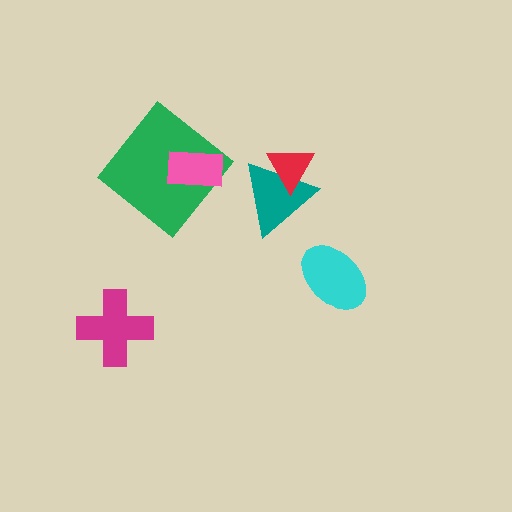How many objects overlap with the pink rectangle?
1 object overlaps with the pink rectangle.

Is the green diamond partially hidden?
Yes, it is partially covered by another shape.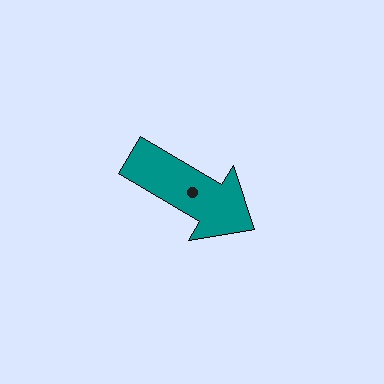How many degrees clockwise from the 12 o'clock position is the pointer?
Approximately 121 degrees.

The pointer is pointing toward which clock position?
Roughly 4 o'clock.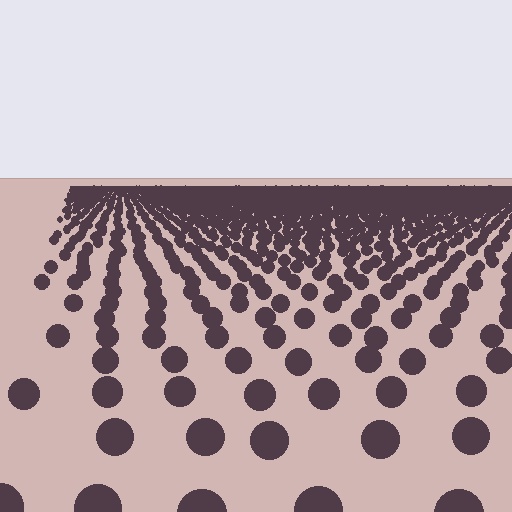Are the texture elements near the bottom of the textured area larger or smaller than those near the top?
Larger. Near the bottom, elements are closer to the viewer and appear at a bigger on-screen size.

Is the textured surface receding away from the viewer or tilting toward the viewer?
The surface is receding away from the viewer. Texture elements get smaller and denser toward the top.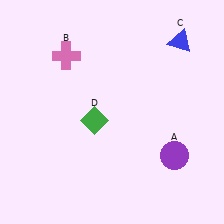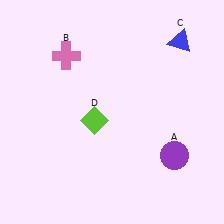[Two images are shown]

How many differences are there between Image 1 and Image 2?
There is 1 difference between the two images.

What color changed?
The diamond (D) changed from green in Image 1 to lime in Image 2.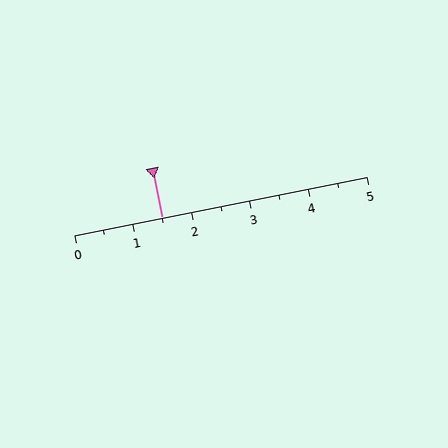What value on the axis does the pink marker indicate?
The marker indicates approximately 1.5.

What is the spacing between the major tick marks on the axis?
The major ticks are spaced 1 apart.